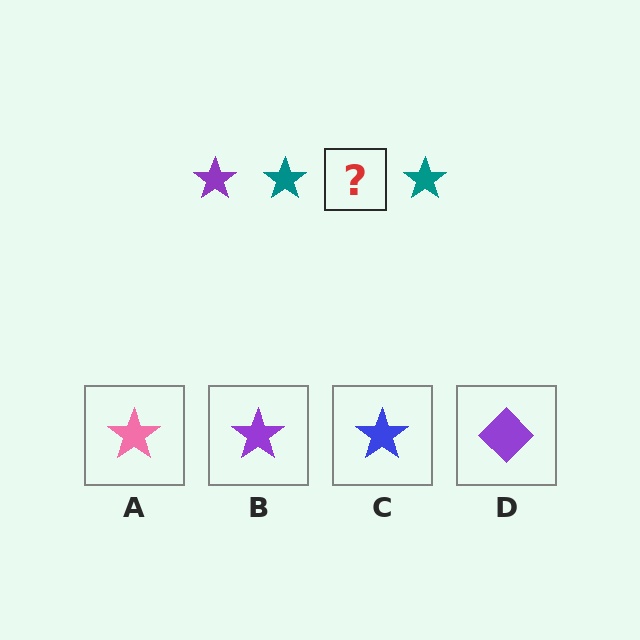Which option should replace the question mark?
Option B.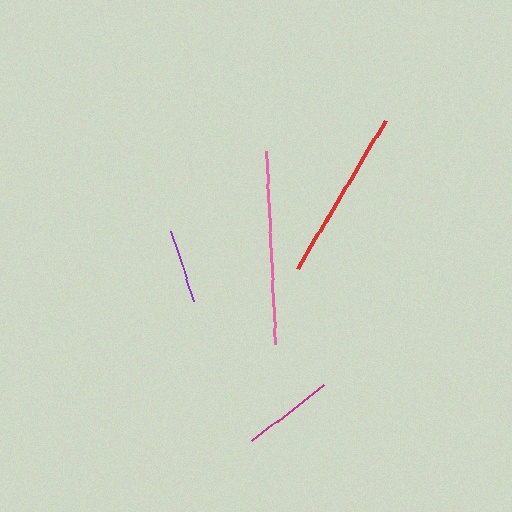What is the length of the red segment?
The red segment is approximately 172 pixels long.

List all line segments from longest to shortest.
From longest to shortest: pink, red, magenta, purple.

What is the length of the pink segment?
The pink segment is approximately 193 pixels long.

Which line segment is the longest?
The pink line is the longest at approximately 193 pixels.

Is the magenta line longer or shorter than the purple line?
The magenta line is longer than the purple line.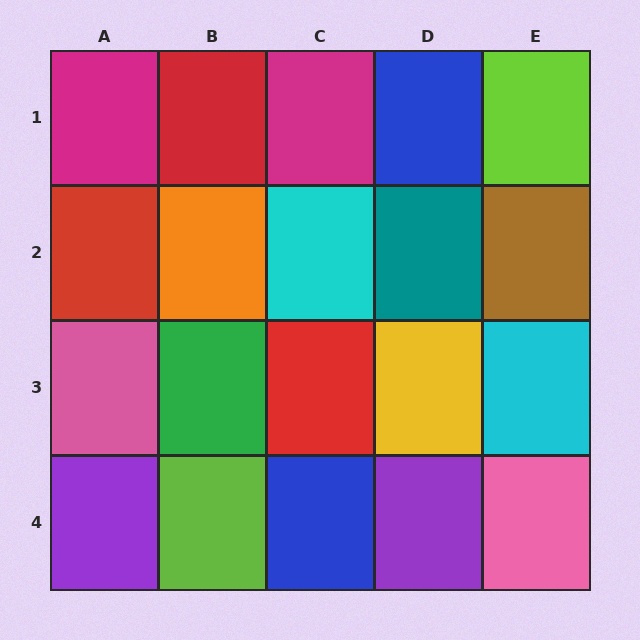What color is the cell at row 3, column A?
Pink.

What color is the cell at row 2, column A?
Red.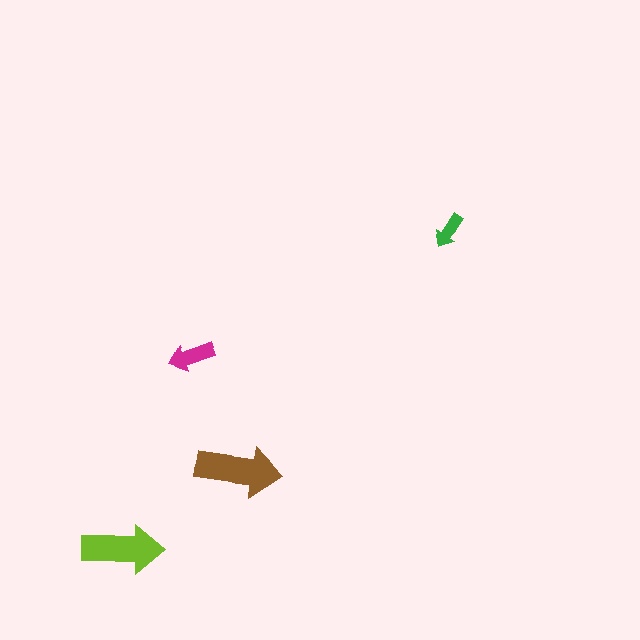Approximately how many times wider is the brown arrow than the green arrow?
About 2.5 times wider.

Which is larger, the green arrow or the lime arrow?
The lime one.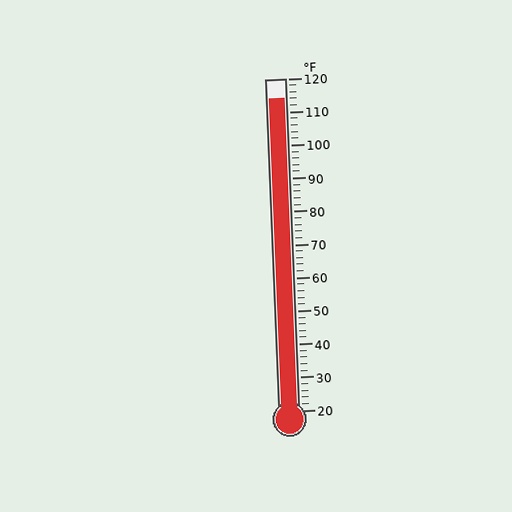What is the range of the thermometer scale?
The thermometer scale ranges from 20°F to 120°F.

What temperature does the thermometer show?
The thermometer shows approximately 114°F.